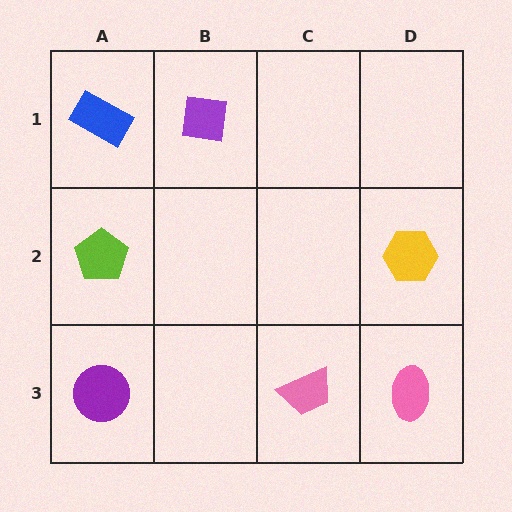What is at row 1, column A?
A blue rectangle.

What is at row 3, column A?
A purple circle.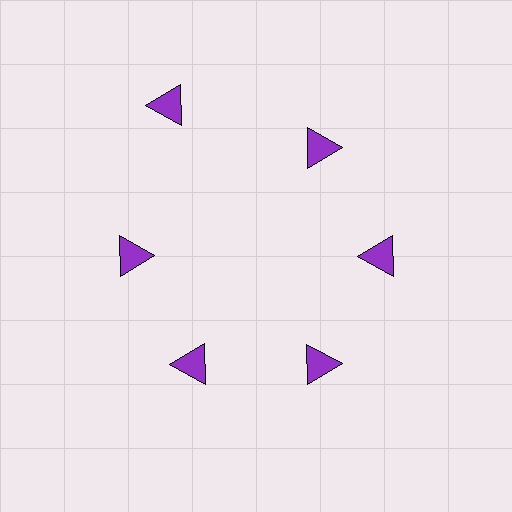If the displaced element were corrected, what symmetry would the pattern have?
It would have 6-fold rotational symmetry — the pattern would map onto itself every 60 degrees.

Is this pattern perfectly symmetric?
No. The 6 purple triangles are arranged in a ring, but one element near the 11 o'clock position is pushed outward from the center, breaking the 6-fold rotational symmetry.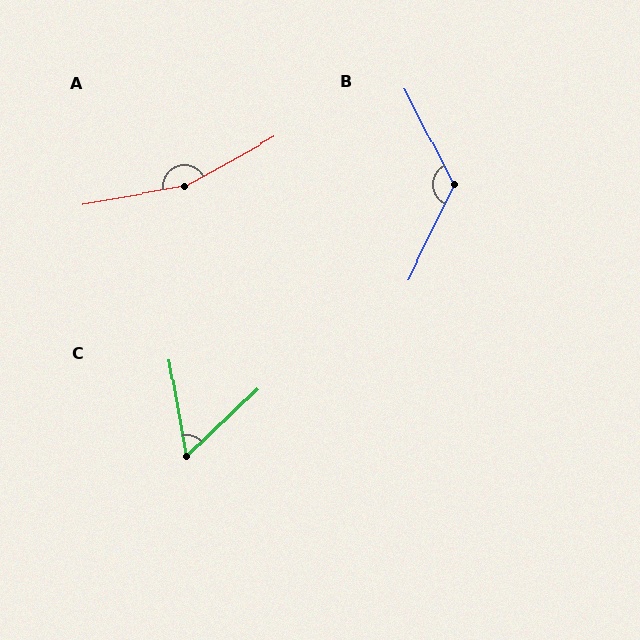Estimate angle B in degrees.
Approximately 127 degrees.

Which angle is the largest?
A, at approximately 161 degrees.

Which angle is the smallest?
C, at approximately 56 degrees.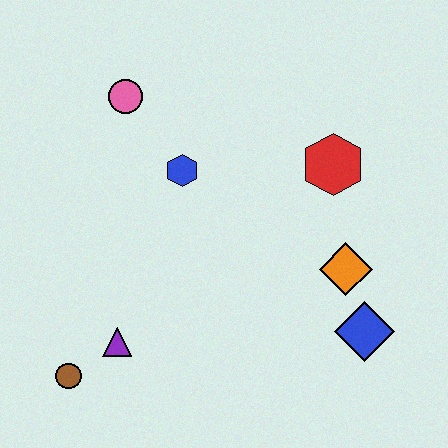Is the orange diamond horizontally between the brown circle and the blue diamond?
Yes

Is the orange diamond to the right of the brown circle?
Yes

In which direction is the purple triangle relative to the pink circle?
The purple triangle is below the pink circle.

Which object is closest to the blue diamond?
The orange diamond is closest to the blue diamond.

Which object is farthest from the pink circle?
The blue diamond is farthest from the pink circle.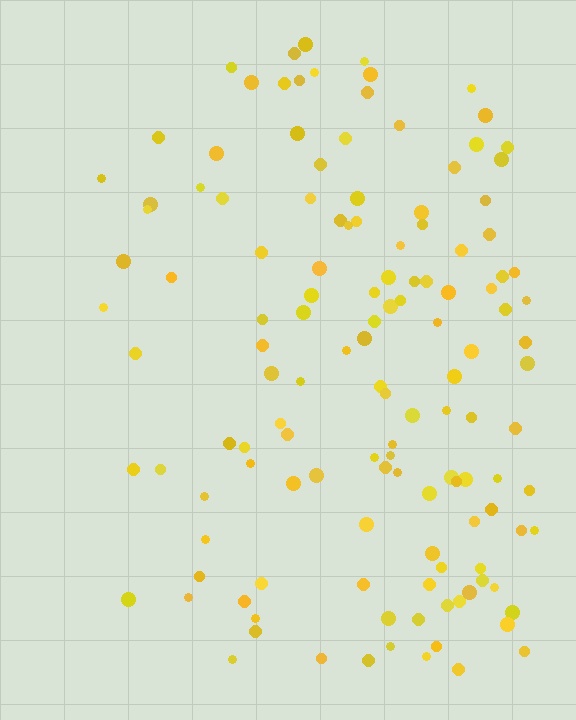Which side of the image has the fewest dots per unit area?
The left.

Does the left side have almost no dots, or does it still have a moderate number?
Still a moderate number, just noticeably fewer than the right.